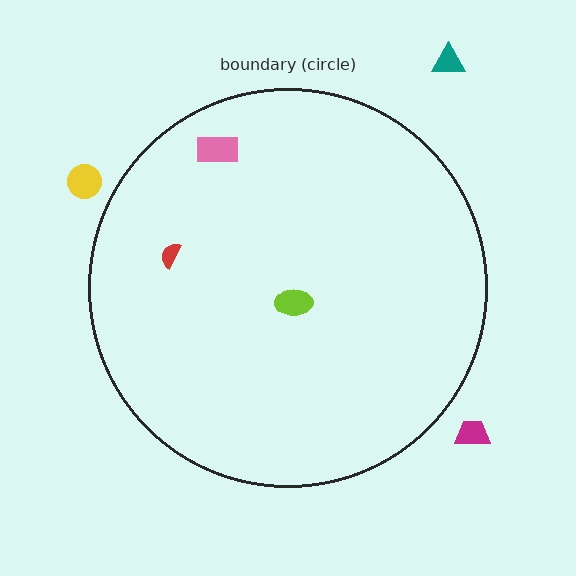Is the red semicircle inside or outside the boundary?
Inside.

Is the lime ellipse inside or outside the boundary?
Inside.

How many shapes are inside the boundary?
3 inside, 3 outside.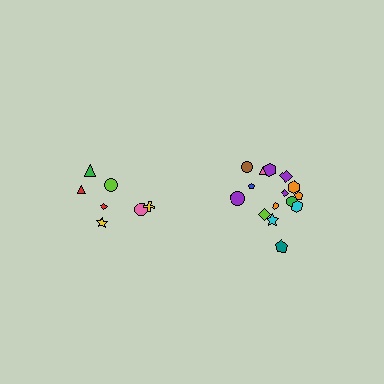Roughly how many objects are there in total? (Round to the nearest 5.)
Roughly 20 objects in total.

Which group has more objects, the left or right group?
The right group.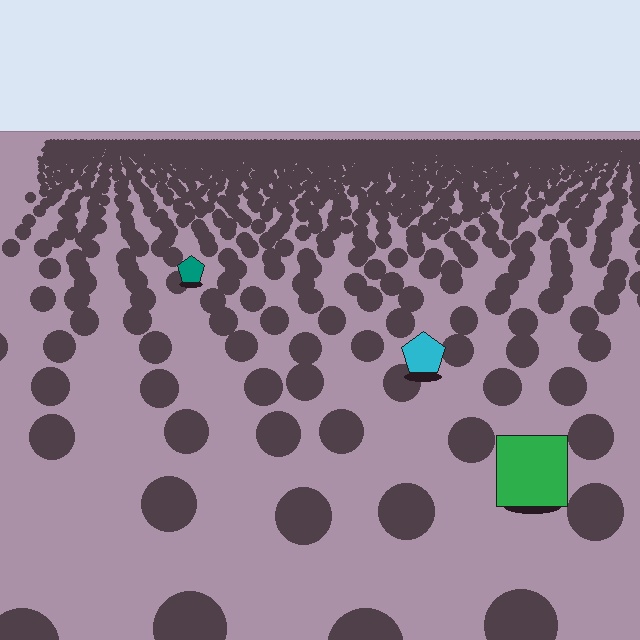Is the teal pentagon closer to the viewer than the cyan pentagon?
No. The cyan pentagon is closer — you can tell from the texture gradient: the ground texture is coarser near it.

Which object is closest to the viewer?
The green square is closest. The texture marks near it are larger and more spread out.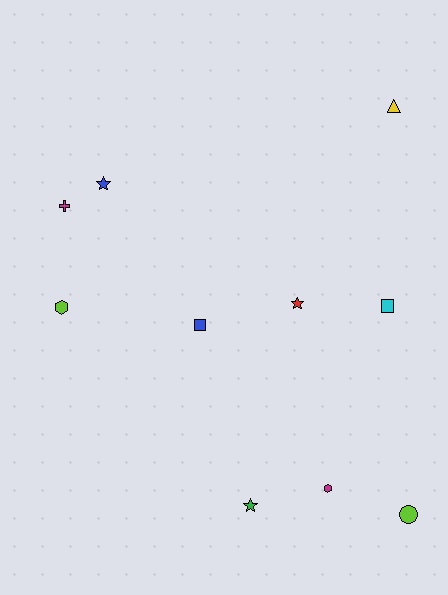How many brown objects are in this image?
There are no brown objects.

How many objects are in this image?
There are 10 objects.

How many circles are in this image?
There is 1 circle.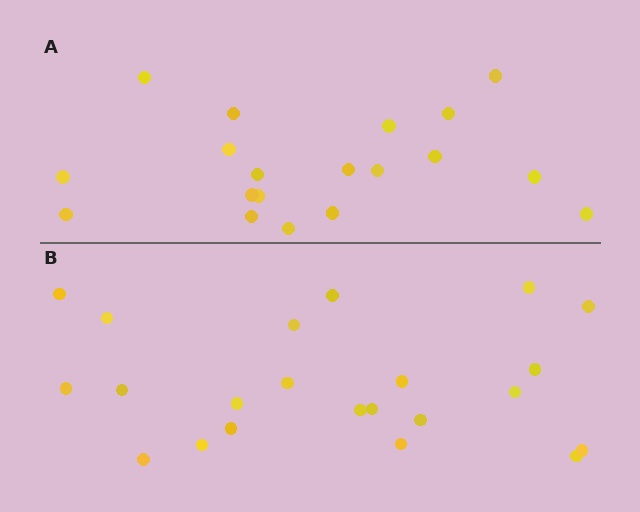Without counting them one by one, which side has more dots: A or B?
Region B (the bottom region) has more dots.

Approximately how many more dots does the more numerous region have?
Region B has just a few more — roughly 2 or 3 more dots than region A.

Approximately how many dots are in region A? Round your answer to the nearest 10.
About 20 dots. (The exact count is 19, which rounds to 20.)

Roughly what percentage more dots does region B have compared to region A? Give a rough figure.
About 15% more.